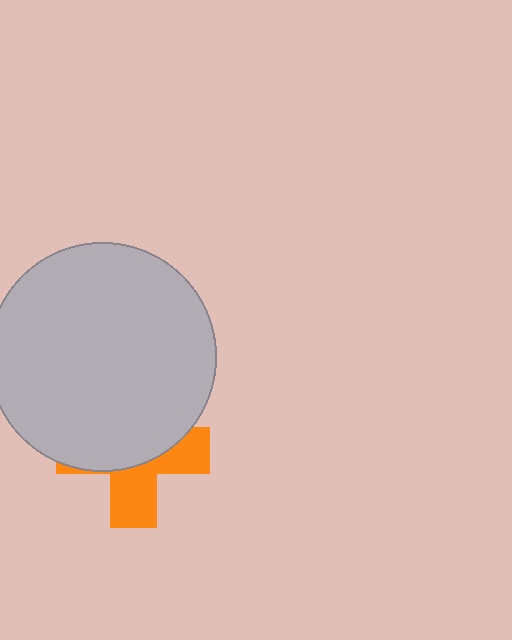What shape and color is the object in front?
The object in front is a light gray circle.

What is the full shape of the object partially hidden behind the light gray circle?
The partially hidden object is an orange cross.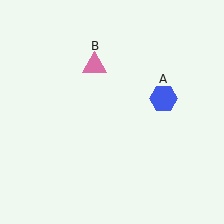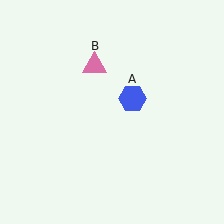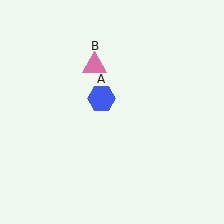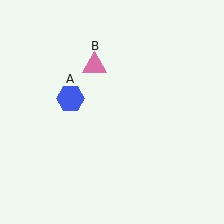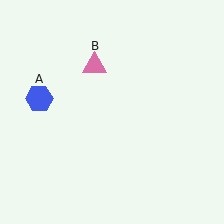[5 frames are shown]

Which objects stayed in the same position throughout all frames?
Pink triangle (object B) remained stationary.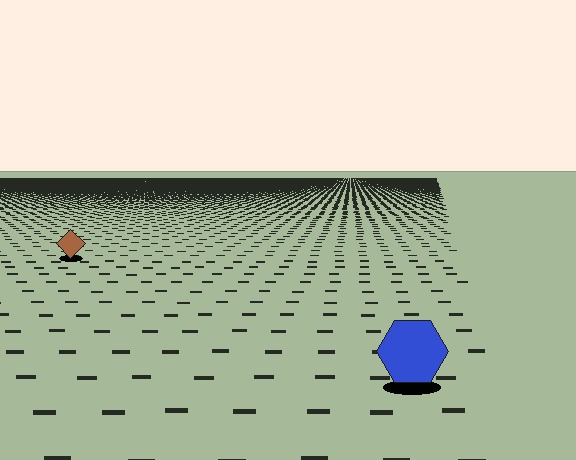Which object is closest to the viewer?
The blue hexagon is closest. The texture marks near it are larger and more spread out.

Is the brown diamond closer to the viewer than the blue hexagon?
No. The blue hexagon is closer — you can tell from the texture gradient: the ground texture is coarser near it.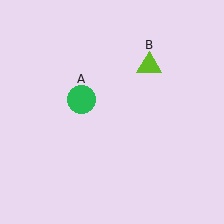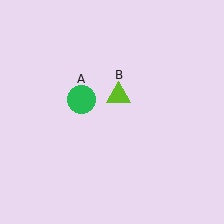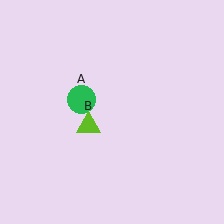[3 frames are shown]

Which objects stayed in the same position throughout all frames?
Green circle (object A) remained stationary.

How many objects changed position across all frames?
1 object changed position: lime triangle (object B).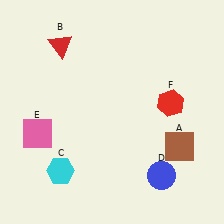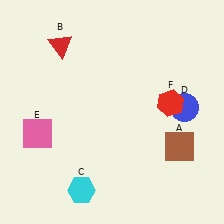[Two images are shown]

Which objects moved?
The objects that moved are: the cyan hexagon (C), the blue circle (D).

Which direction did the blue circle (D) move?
The blue circle (D) moved up.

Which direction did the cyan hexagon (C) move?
The cyan hexagon (C) moved right.